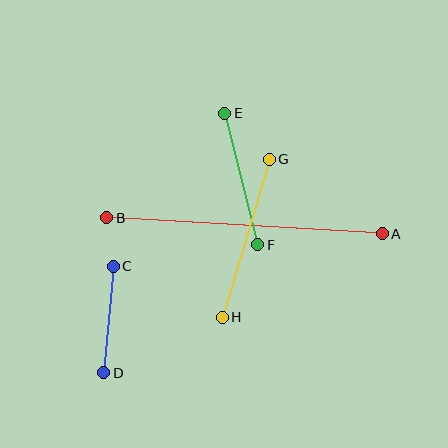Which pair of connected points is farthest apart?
Points A and B are farthest apart.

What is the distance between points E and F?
The distance is approximately 135 pixels.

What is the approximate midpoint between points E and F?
The midpoint is at approximately (241, 179) pixels.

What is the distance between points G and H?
The distance is approximately 165 pixels.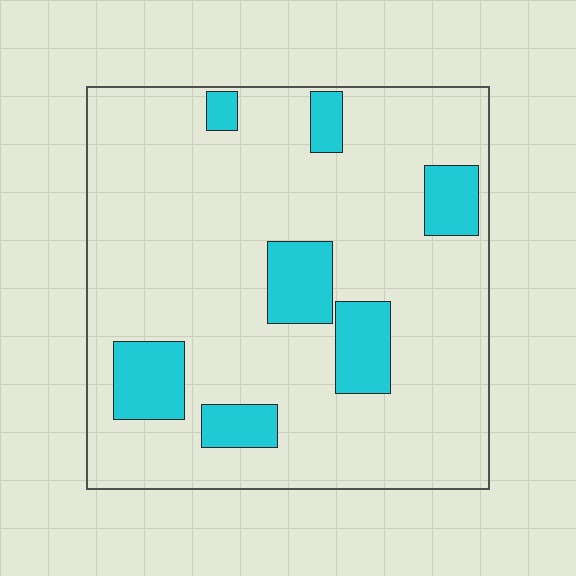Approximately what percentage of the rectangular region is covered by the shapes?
Approximately 15%.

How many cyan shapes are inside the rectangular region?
7.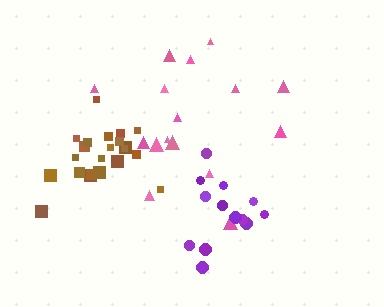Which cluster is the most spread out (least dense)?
Pink.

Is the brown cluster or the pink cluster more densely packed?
Brown.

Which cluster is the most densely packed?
Brown.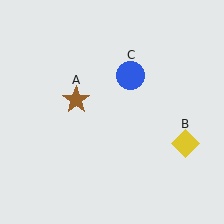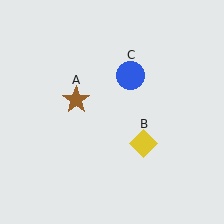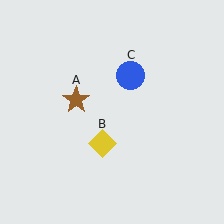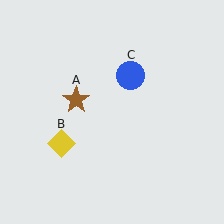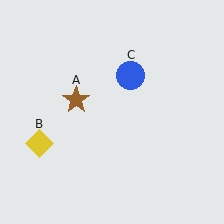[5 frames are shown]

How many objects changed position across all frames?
1 object changed position: yellow diamond (object B).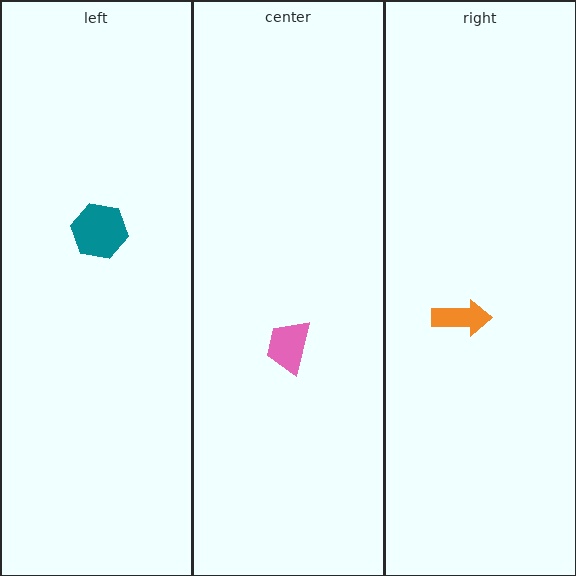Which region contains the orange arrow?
The right region.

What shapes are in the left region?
The teal hexagon.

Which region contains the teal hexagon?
The left region.